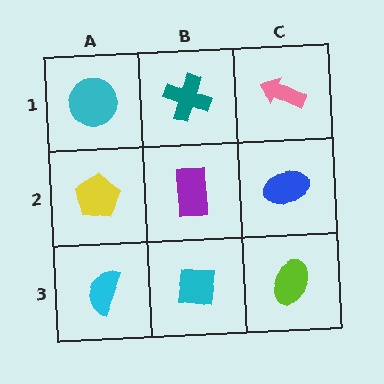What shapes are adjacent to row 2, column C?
A pink arrow (row 1, column C), a lime ellipse (row 3, column C), a purple rectangle (row 2, column B).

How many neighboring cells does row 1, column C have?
2.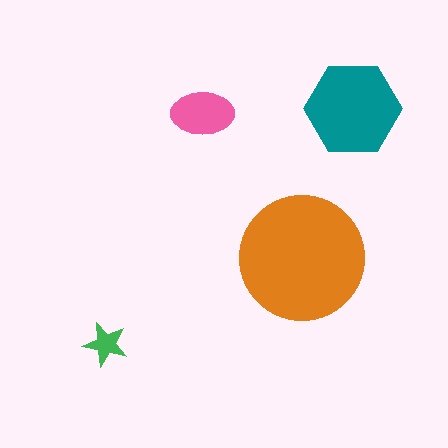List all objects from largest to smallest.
The orange circle, the teal hexagon, the pink ellipse, the green star.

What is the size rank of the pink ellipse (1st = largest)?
3rd.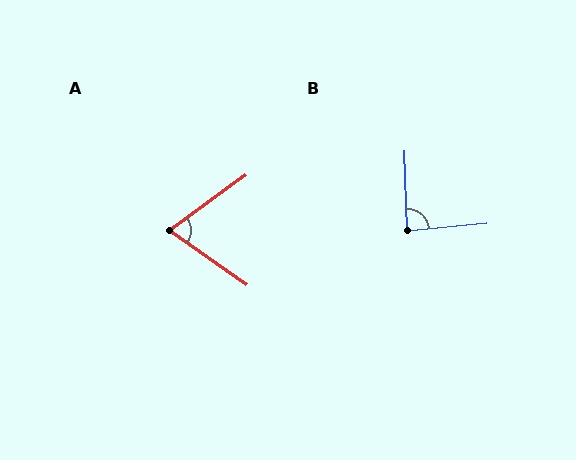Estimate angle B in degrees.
Approximately 86 degrees.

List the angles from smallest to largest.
A (71°), B (86°).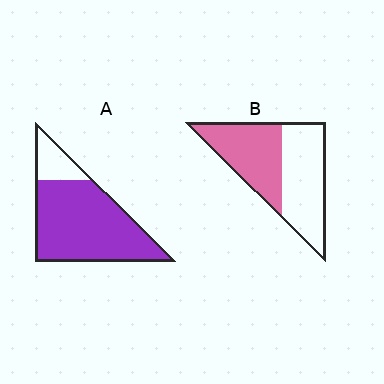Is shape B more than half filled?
Roughly half.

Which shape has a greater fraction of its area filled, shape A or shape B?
Shape A.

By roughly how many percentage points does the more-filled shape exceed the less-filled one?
By roughly 35 percentage points (A over B).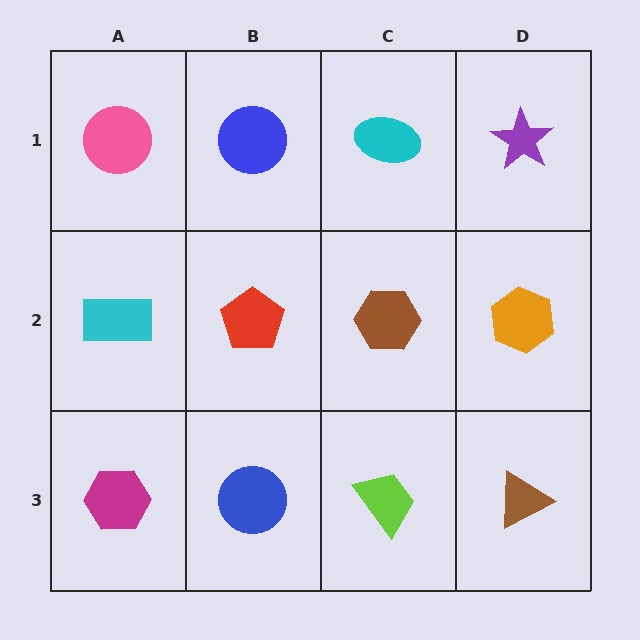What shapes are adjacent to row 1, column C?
A brown hexagon (row 2, column C), a blue circle (row 1, column B), a purple star (row 1, column D).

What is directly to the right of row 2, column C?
An orange hexagon.